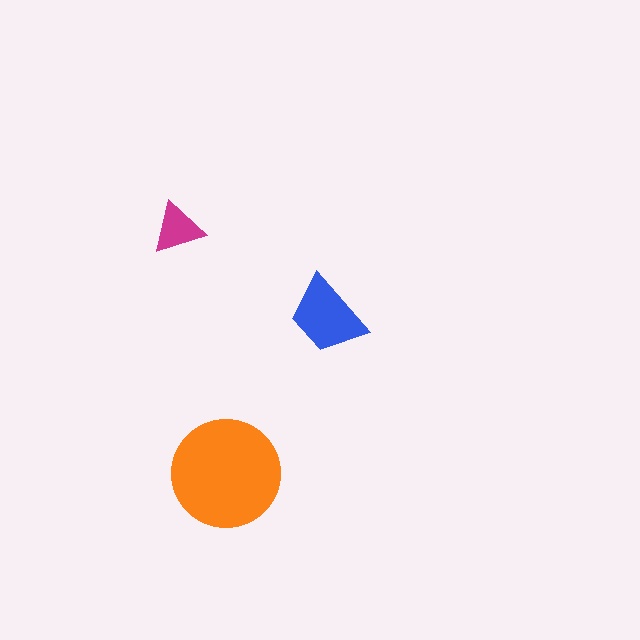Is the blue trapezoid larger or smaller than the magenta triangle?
Larger.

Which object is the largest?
The orange circle.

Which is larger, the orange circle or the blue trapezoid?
The orange circle.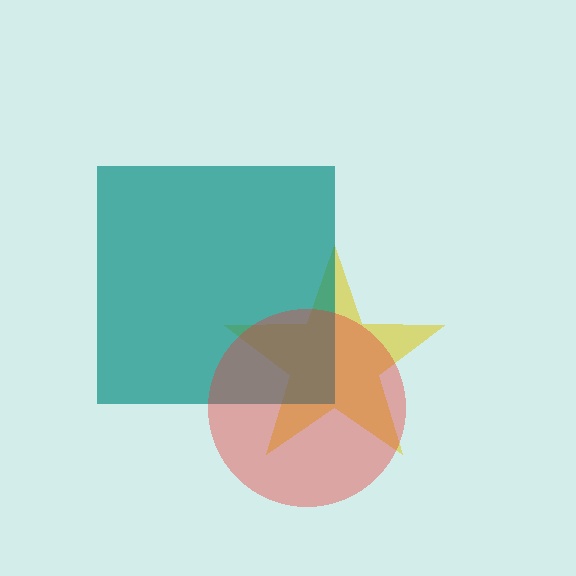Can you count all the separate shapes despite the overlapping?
Yes, there are 3 separate shapes.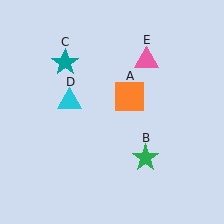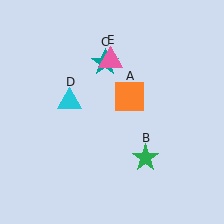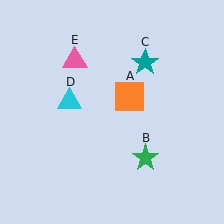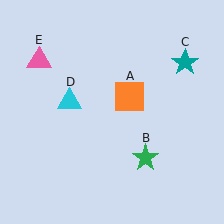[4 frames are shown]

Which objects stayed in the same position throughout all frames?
Orange square (object A) and green star (object B) and cyan triangle (object D) remained stationary.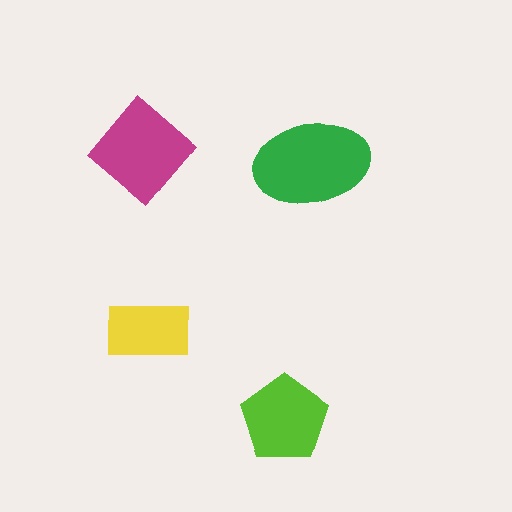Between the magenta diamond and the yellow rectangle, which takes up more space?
The magenta diamond.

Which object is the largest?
The green ellipse.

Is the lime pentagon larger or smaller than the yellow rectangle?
Larger.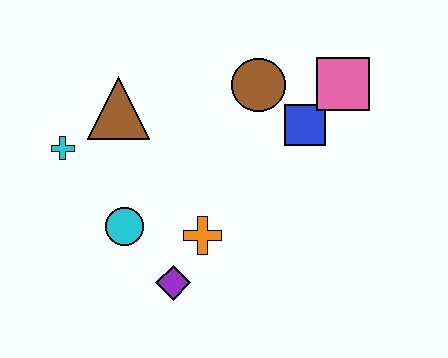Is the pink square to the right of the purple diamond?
Yes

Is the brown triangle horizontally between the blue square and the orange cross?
No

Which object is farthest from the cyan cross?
The pink square is farthest from the cyan cross.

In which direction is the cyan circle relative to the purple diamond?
The cyan circle is above the purple diamond.